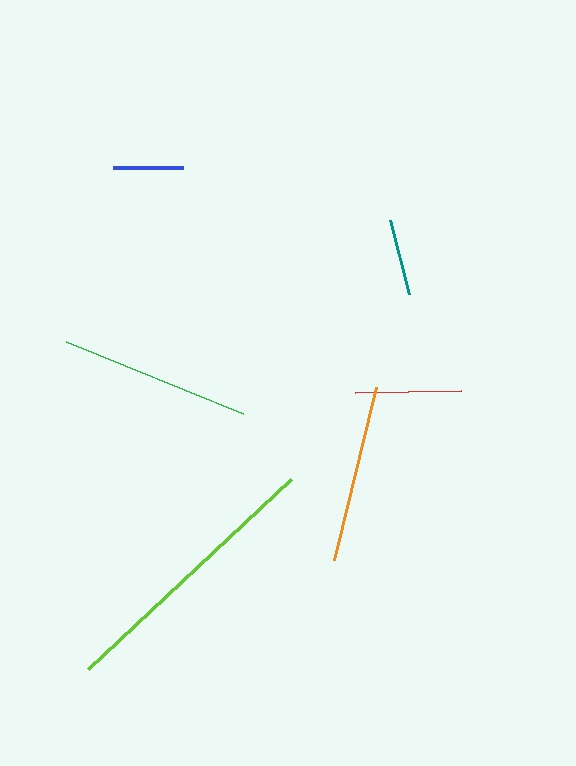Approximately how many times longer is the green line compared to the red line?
The green line is approximately 1.8 times the length of the red line.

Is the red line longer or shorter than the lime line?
The lime line is longer than the red line.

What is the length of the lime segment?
The lime segment is approximately 278 pixels long.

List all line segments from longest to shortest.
From longest to shortest: lime, green, orange, red, teal, blue.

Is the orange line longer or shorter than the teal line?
The orange line is longer than the teal line.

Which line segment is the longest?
The lime line is the longest at approximately 278 pixels.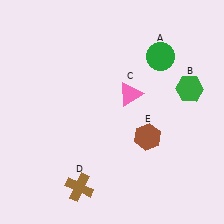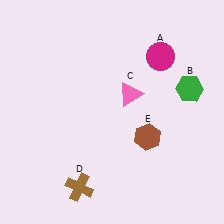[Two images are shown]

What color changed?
The circle (A) changed from green in Image 1 to magenta in Image 2.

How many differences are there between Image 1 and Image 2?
There is 1 difference between the two images.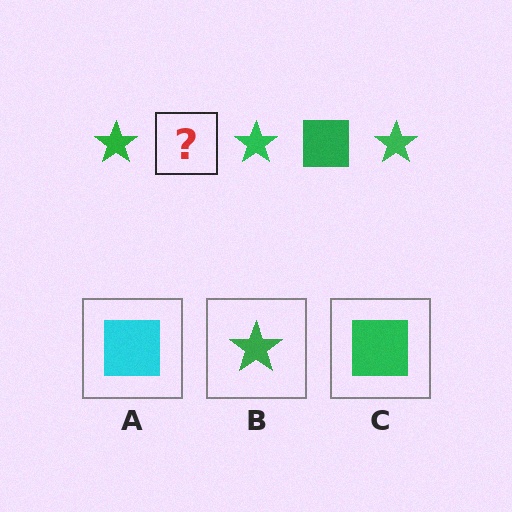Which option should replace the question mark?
Option C.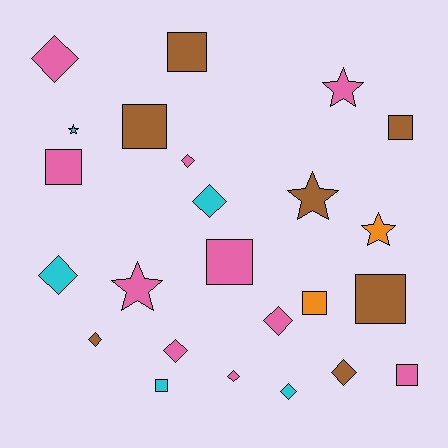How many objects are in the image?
There are 24 objects.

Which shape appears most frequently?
Diamond, with 10 objects.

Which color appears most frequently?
Pink, with 10 objects.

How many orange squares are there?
There is 1 orange square.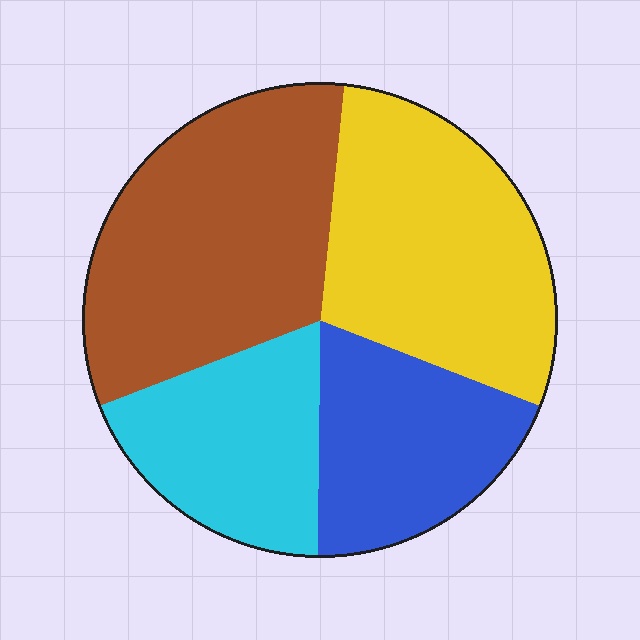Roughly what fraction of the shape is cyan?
Cyan takes up about one fifth (1/5) of the shape.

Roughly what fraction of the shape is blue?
Blue covers about 20% of the shape.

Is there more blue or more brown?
Brown.